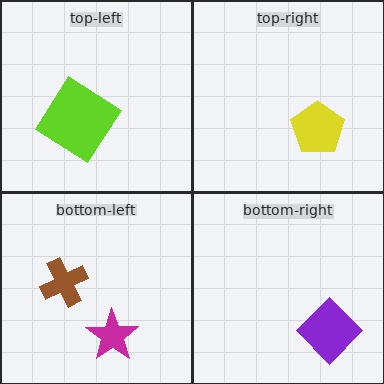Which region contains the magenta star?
The bottom-left region.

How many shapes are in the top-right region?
1.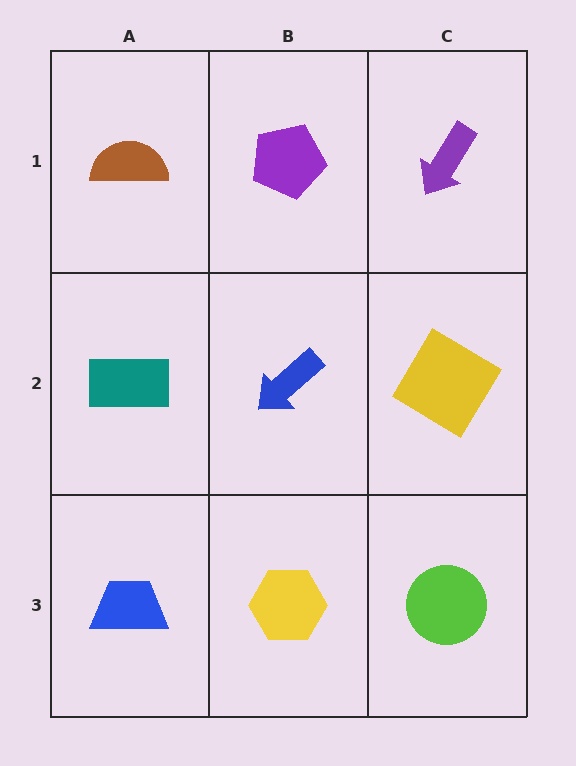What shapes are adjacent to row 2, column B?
A purple pentagon (row 1, column B), a yellow hexagon (row 3, column B), a teal rectangle (row 2, column A), a yellow diamond (row 2, column C).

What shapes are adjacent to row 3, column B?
A blue arrow (row 2, column B), a blue trapezoid (row 3, column A), a lime circle (row 3, column C).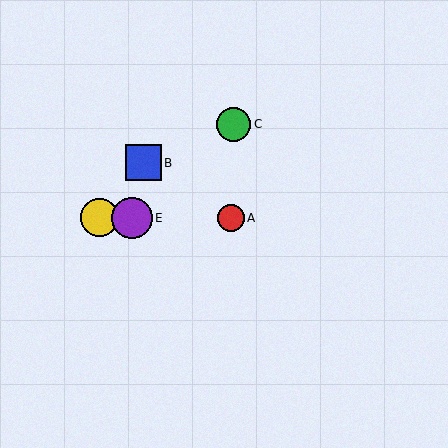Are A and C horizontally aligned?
No, A is at y≈218 and C is at y≈124.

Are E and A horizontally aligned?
Yes, both are at y≈218.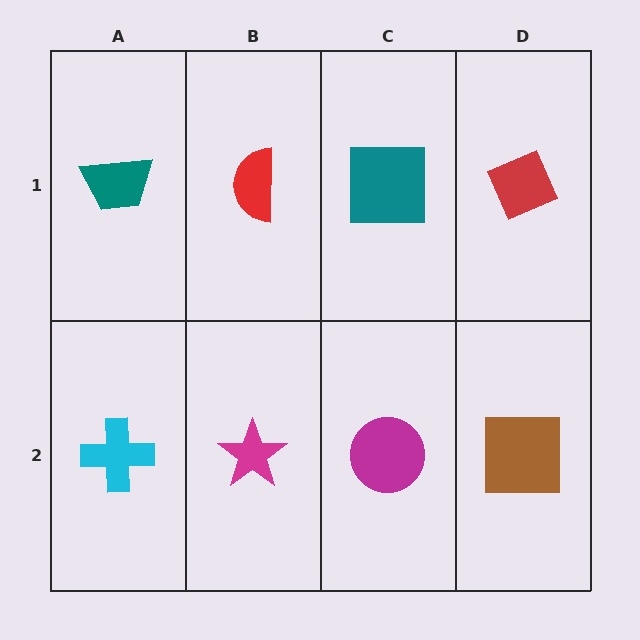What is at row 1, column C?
A teal square.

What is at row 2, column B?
A magenta star.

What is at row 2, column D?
A brown square.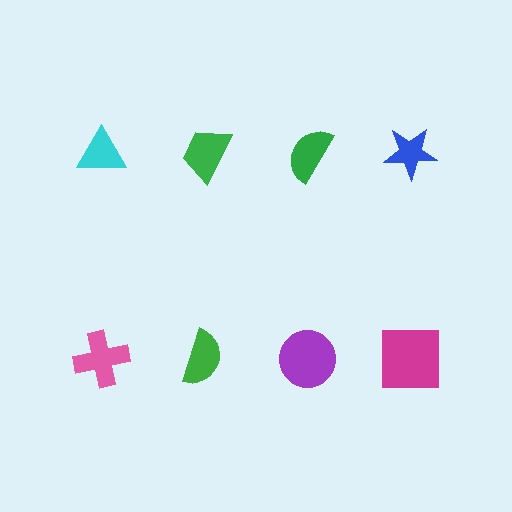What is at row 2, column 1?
A pink cross.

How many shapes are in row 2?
4 shapes.